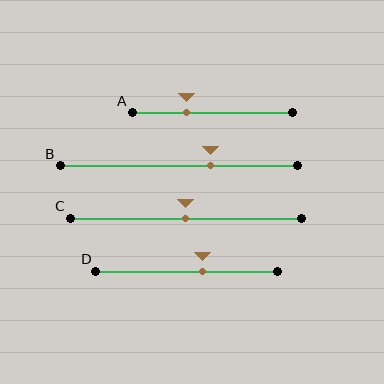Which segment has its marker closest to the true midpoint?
Segment C has its marker closest to the true midpoint.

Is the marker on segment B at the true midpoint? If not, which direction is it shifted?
No, the marker on segment B is shifted to the right by about 13% of the segment length.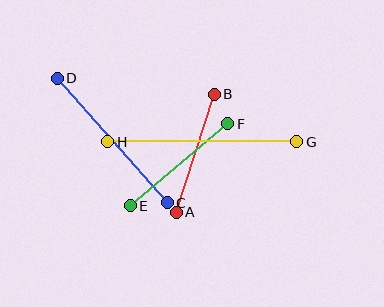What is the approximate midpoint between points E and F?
The midpoint is at approximately (179, 165) pixels.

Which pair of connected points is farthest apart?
Points G and H are farthest apart.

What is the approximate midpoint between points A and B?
The midpoint is at approximately (195, 153) pixels.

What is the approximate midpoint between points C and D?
The midpoint is at approximately (112, 140) pixels.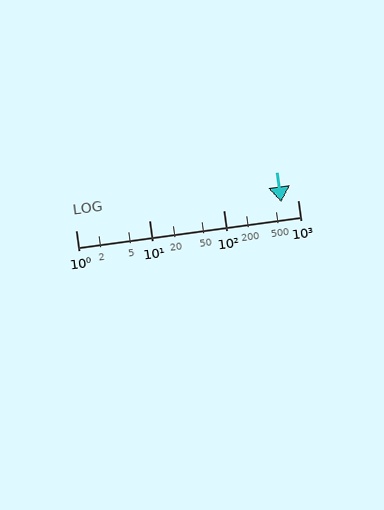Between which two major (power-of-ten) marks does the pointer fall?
The pointer is between 100 and 1000.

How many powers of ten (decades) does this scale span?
The scale spans 3 decades, from 1 to 1000.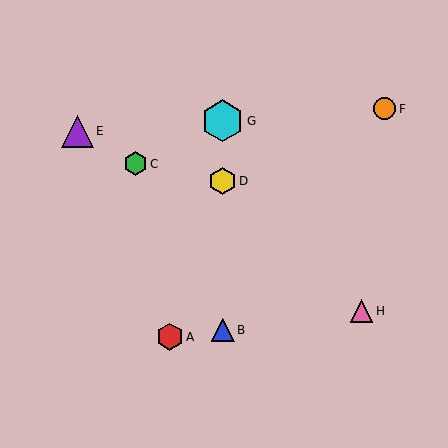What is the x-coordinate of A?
Object A is at x≈170.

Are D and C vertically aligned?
No, D is at x≈223 and C is at x≈135.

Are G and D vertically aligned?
Yes, both are at x≈223.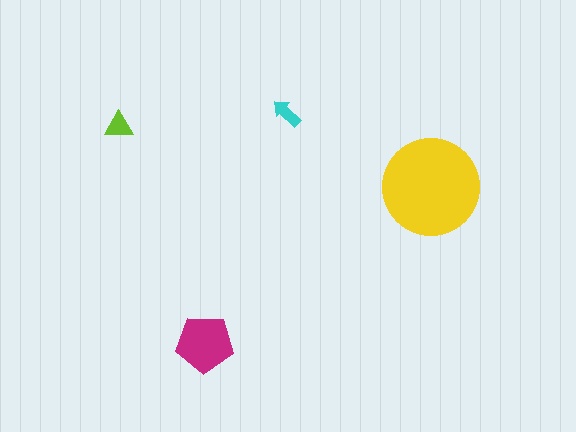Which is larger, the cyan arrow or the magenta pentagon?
The magenta pentagon.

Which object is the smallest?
The cyan arrow.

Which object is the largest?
The yellow circle.